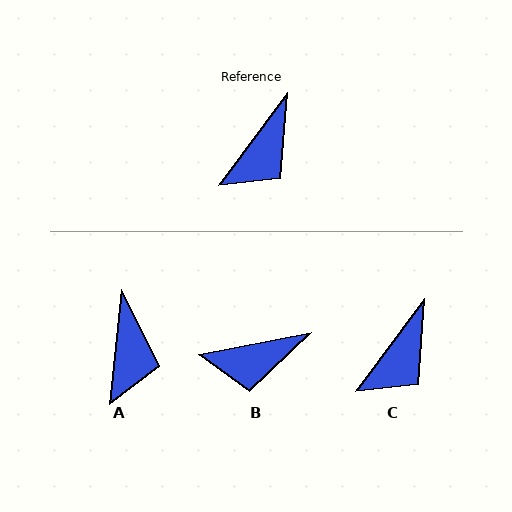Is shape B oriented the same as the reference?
No, it is off by about 42 degrees.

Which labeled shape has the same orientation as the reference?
C.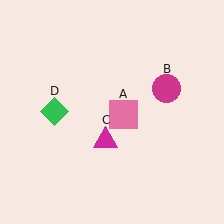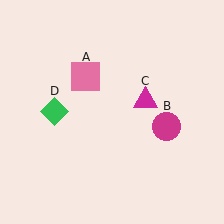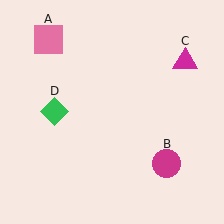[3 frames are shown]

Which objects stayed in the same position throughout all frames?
Green diamond (object D) remained stationary.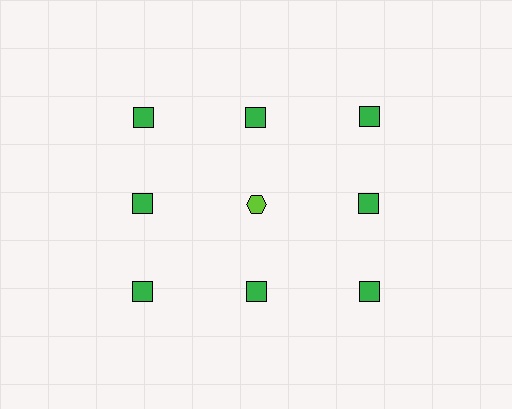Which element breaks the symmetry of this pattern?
The lime hexagon in the second row, second from left column breaks the symmetry. All other shapes are green squares.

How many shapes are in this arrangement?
There are 9 shapes arranged in a grid pattern.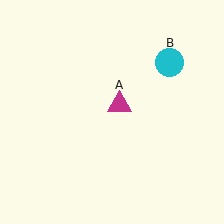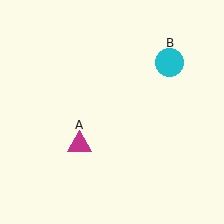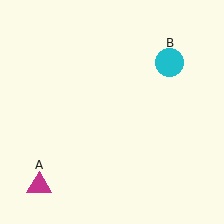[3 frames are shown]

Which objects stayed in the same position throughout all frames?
Cyan circle (object B) remained stationary.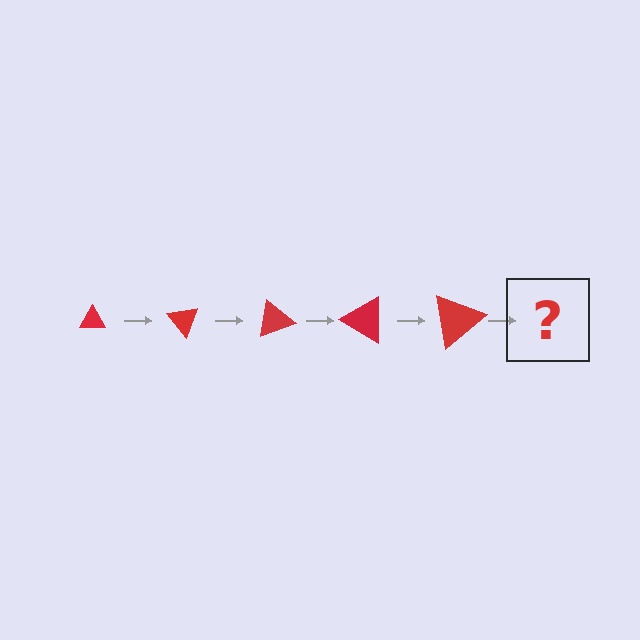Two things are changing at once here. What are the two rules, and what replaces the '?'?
The two rules are that the triangle grows larger each step and it rotates 50 degrees each step. The '?' should be a triangle, larger than the previous one and rotated 250 degrees from the start.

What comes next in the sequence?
The next element should be a triangle, larger than the previous one and rotated 250 degrees from the start.